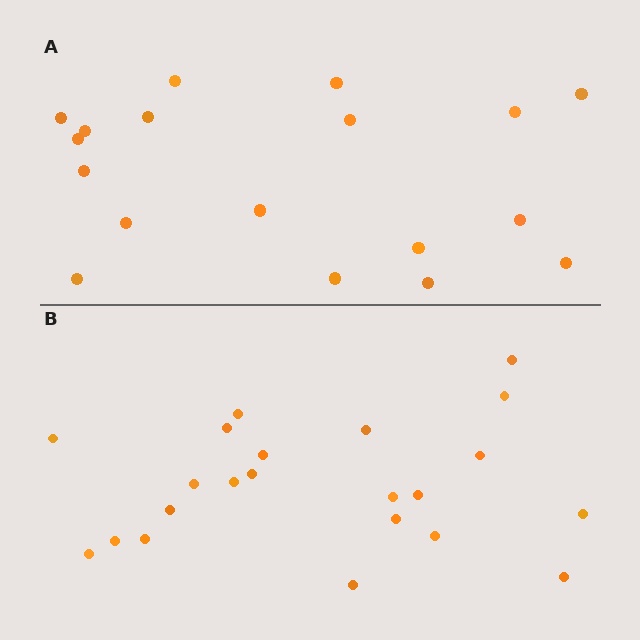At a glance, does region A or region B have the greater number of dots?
Region B (the bottom region) has more dots.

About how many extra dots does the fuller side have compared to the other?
Region B has about 4 more dots than region A.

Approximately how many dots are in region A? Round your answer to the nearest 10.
About 20 dots. (The exact count is 18, which rounds to 20.)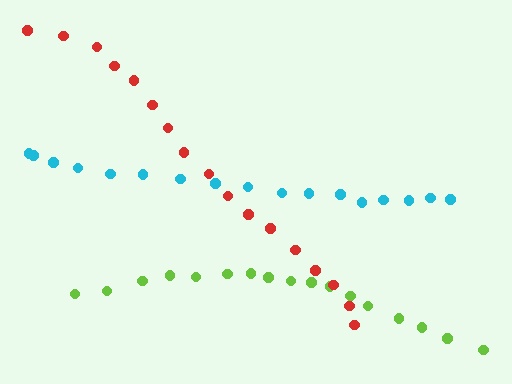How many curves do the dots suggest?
There are 3 distinct paths.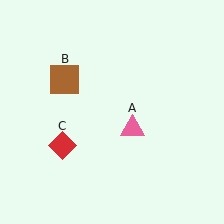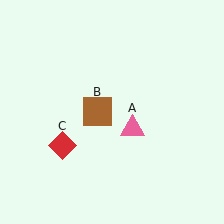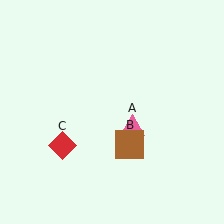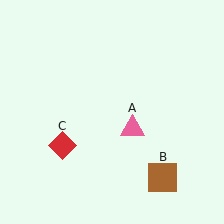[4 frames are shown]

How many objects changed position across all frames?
1 object changed position: brown square (object B).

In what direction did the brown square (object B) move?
The brown square (object B) moved down and to the right.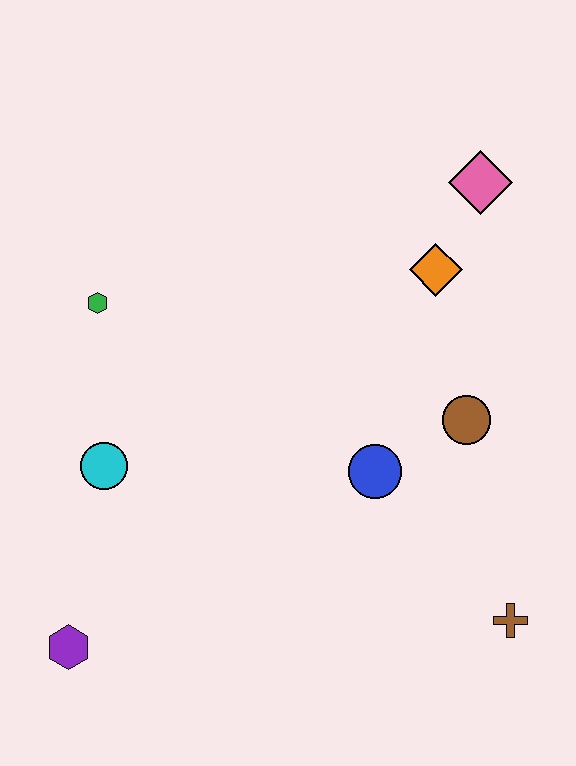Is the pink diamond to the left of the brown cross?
Yes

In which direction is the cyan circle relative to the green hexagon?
The cyan circle is below the green hexagon.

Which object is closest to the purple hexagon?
The cyan circle is closest to the purple hexagon.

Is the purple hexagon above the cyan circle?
No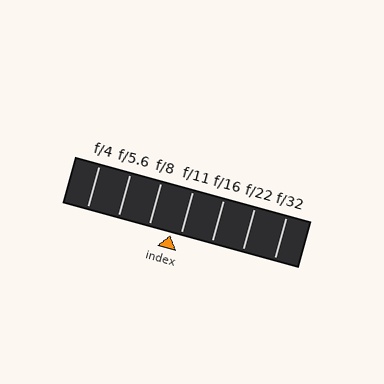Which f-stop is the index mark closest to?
The index mark is closest to f/11.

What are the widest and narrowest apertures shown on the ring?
The widest aperture shown is f/4 and the narrowest is f/32.